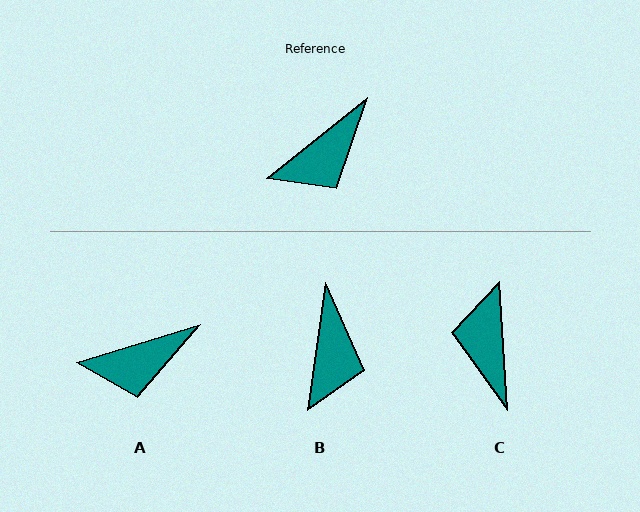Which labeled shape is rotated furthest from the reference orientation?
C, about 125 degrees away.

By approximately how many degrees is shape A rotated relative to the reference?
Approximately 21 degrees clockwise.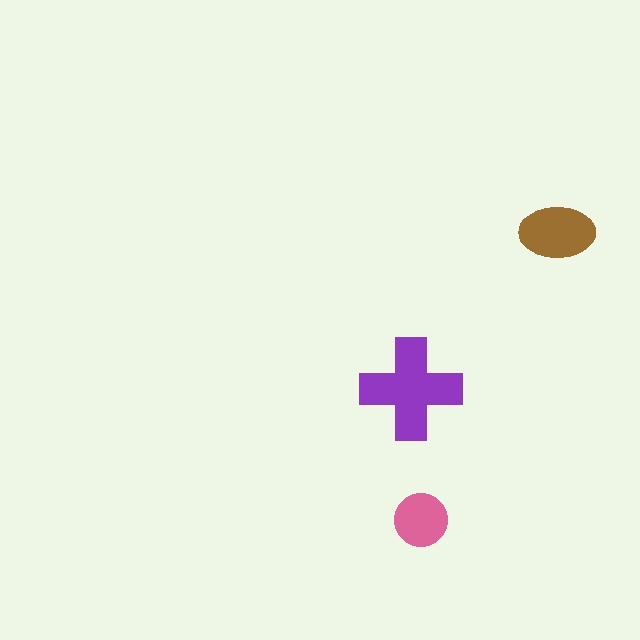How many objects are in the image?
There are 3 objects in the image.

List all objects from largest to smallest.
The purple cross, the brown ellipse, the pink circle.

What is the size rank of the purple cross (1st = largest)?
1st.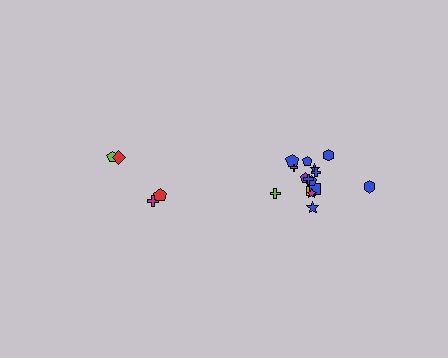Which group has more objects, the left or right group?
The right group.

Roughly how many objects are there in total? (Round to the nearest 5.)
Roughly 20 objects in total.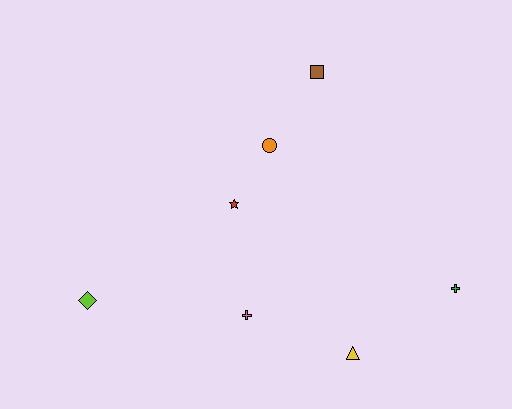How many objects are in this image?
There are 7 objects.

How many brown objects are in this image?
There is 1 brown object.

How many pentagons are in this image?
There are no pentagons.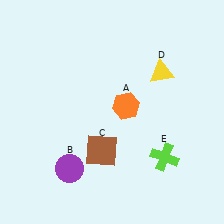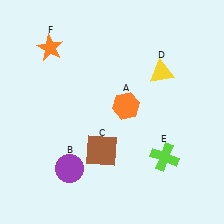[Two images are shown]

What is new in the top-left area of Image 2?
An orange star (F) was added in the top-left area of Image 2.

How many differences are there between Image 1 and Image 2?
There is 1 difference between the two images.